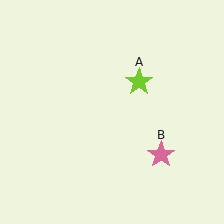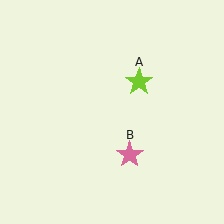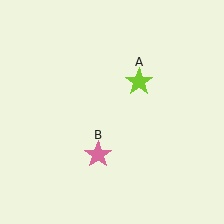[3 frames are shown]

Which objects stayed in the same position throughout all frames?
Lime star (object A) remained stationary.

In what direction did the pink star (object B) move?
The pink star (object B) moved left.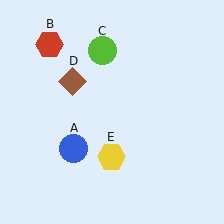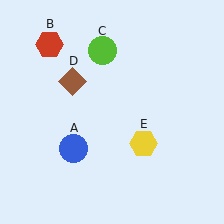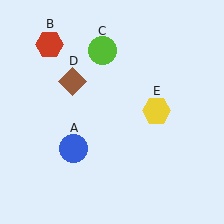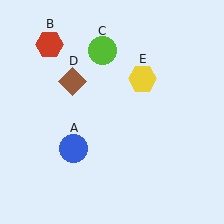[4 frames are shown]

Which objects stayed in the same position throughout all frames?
Blue circle (object A) and red hexagon (object B) and lime circle (object C) and brown diamond (object D) remained stationary.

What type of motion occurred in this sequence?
The yellow hexagon (object E) rotated counterclockwise around the center of the scene.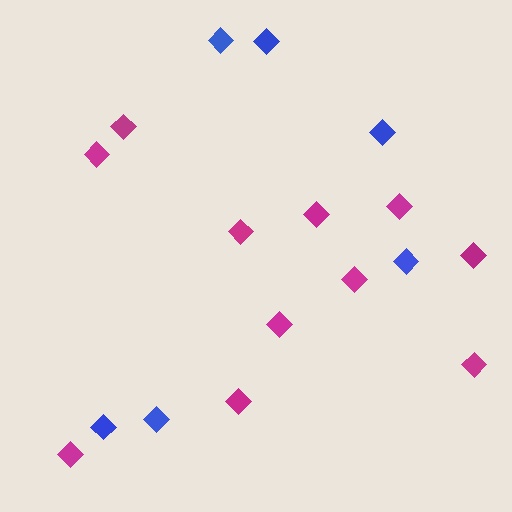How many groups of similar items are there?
There are 2 groups: one group of magenta diamonds (11) and one group of blue diamonds (6).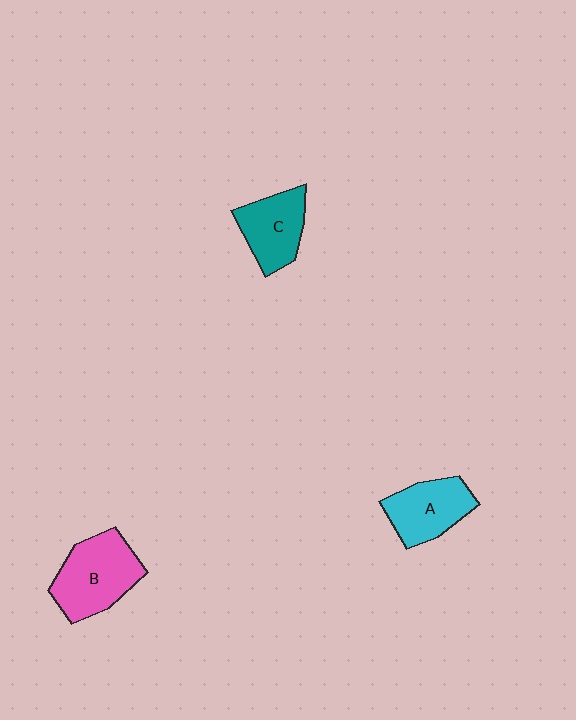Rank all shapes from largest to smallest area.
From largest to smallest: B (pink), A (cyan), C (teal).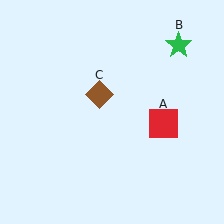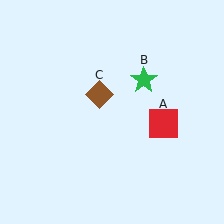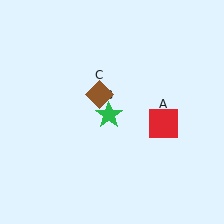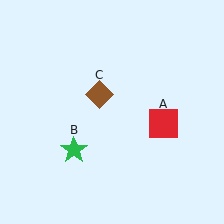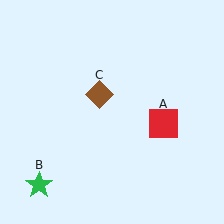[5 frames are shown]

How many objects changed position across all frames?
1 object changed position: green star (object B).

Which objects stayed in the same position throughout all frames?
Red square (object A) and brown diamond (object C) remained stationary.